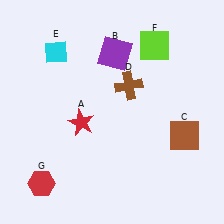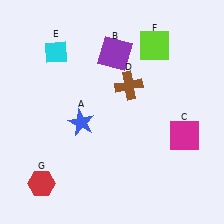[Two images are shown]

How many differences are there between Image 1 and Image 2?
There are 2 differences between the two images.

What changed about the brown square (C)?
In Image 1, C is brown. In Image 2, it changed to magenta.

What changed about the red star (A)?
In Image 1, A is red. In Image 2, it changed to blue.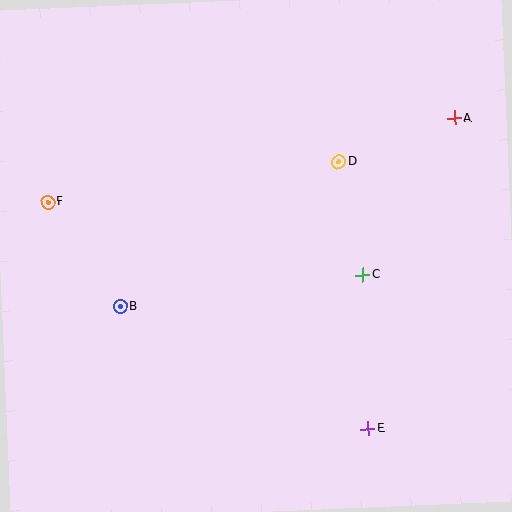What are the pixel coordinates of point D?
Point D is at (339, 162).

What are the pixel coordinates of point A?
Point A is at (454, 118).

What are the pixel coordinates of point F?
Point F is at (48, 202).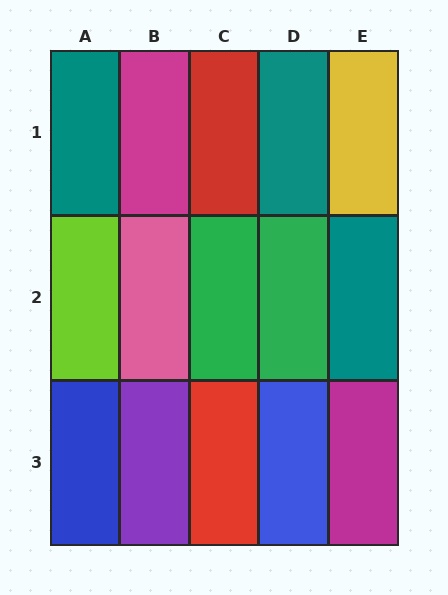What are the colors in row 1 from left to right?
Teal, magenta, red, teal, yellow.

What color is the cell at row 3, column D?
Blue.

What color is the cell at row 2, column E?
Teal.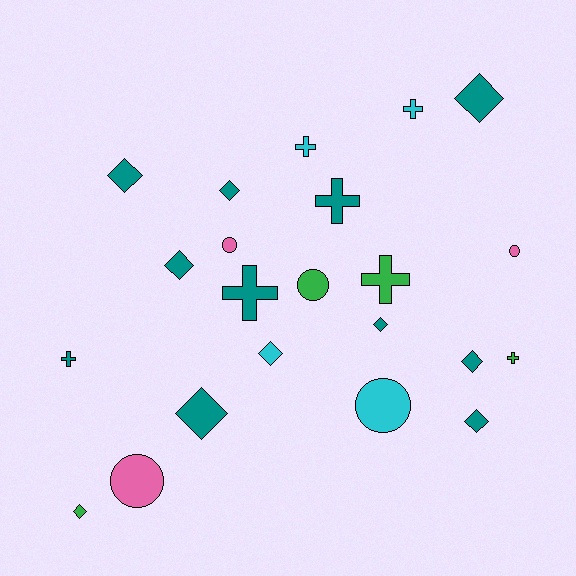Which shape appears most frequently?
Diamond, with 10 objects.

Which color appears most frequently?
Teal, with 11 objects.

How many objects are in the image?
There are 22 objects.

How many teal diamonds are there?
There are 8 teal diamonds.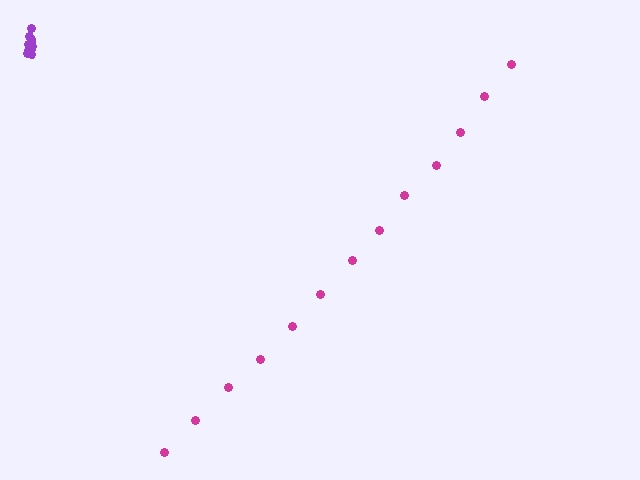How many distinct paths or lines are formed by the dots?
There are 2 distinct paths.